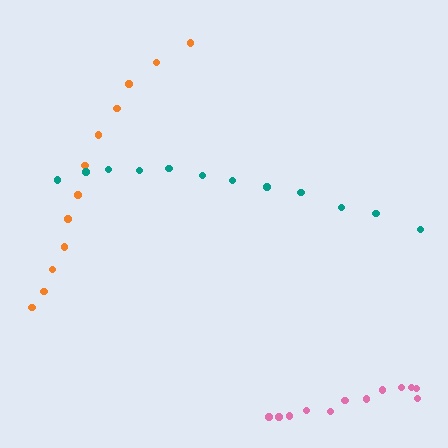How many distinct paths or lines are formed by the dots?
There are 3 distinct paths.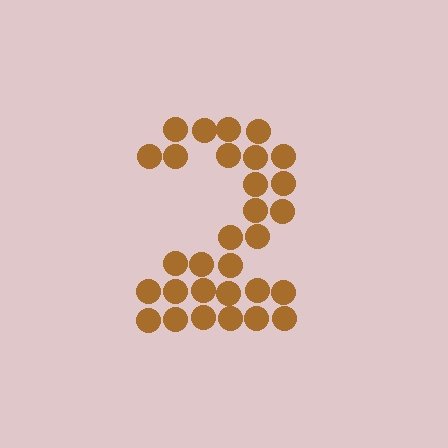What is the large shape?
The large shape is the digit 2.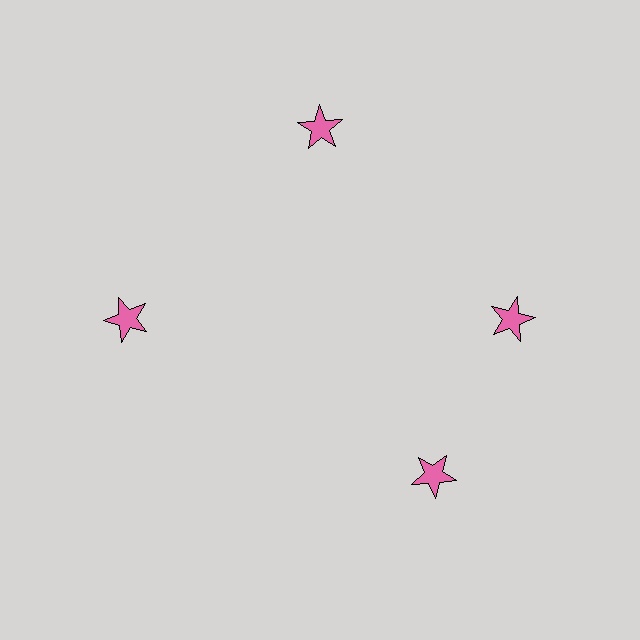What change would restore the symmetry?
The symmetry would be restored by rotating it back into even spacing with its neighbors so that all 4 stars sit at equal angles and equal distance from the center.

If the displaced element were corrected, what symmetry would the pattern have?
It would have 4-fold rotational symmetry — the pattern would map onto itself every 90 degrees.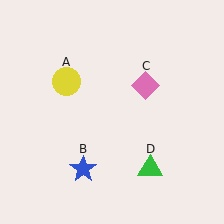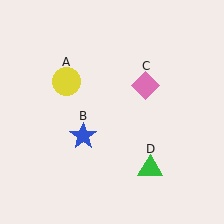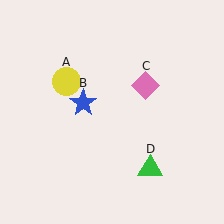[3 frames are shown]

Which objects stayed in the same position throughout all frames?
Yellow circle (object A) and pink diamond (object C) and green triangle (object D) remained stationary.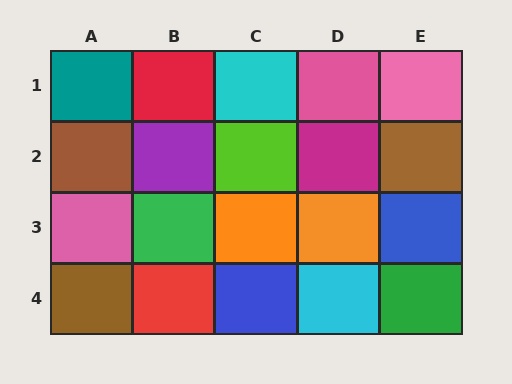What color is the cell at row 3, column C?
Orange.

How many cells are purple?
1 cell is purple.